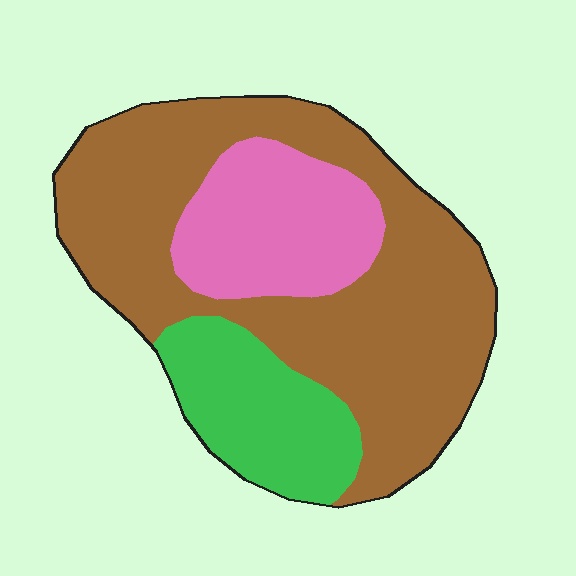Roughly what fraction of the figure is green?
Green takes up between a sixth and a third of the figure.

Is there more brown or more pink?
Brown.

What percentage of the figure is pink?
Pink covers roughly 20% of the figure.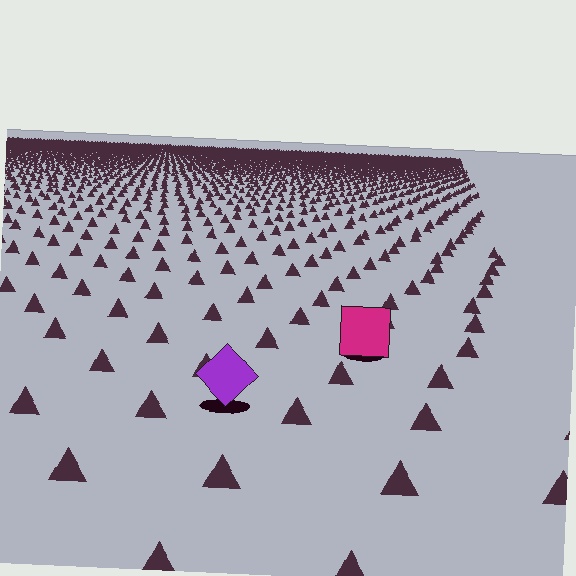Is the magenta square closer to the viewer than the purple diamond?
No. The purple diamond is closer — you can tell from the texture gradient: the ground texture is coarser near it.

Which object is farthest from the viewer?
The magenta square is farthest from the viewer. It appears smaller and the ground texture around it is denser.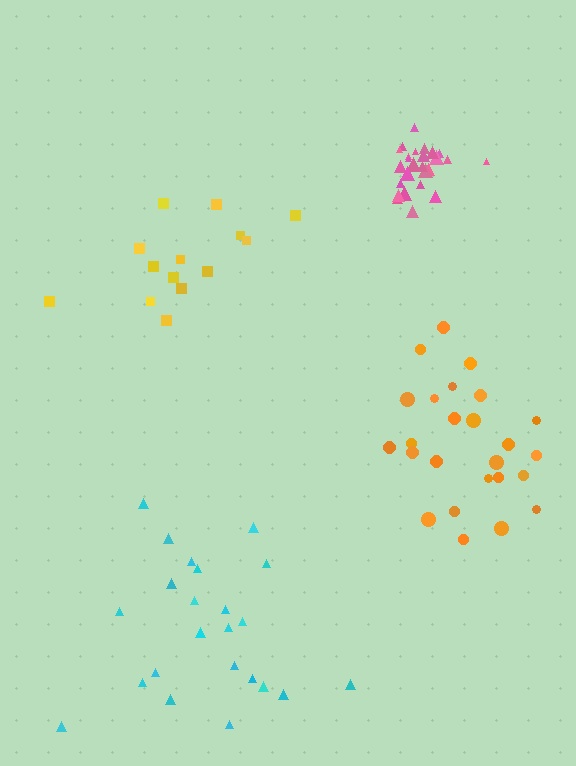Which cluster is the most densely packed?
Pink.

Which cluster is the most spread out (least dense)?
Yellow.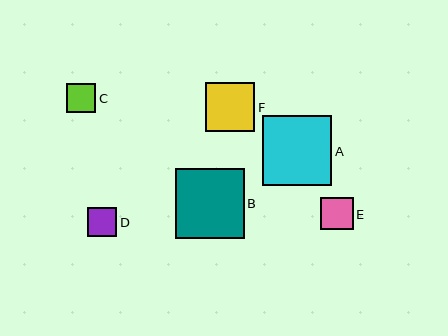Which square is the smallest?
Square D is the smallest with a size of approximately 29 pixels.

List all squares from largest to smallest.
From largest to smallest: A, B, F, E, C, D.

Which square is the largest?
Square A is the largest with a size of approximately 70 pixels.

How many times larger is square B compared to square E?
Square B is approximately 2.1 times the size of square E.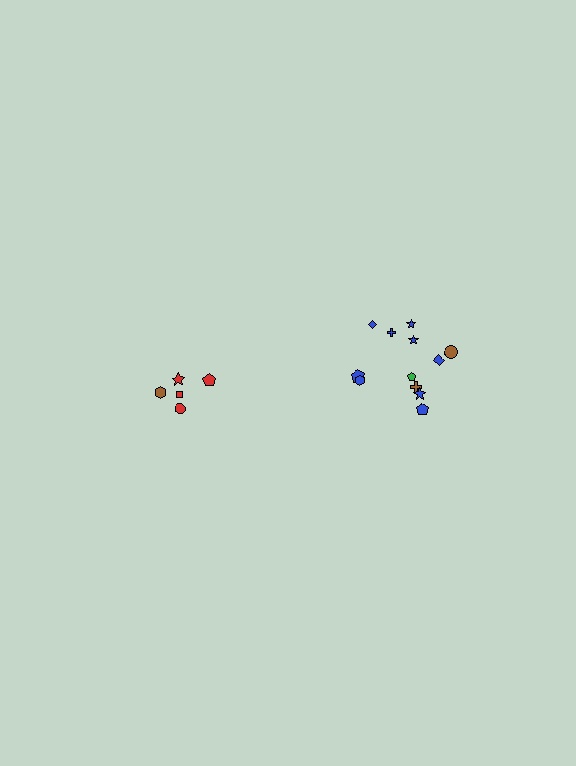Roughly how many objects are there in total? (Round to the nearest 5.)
Roughly 15 objects in total.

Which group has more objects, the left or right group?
The right group.